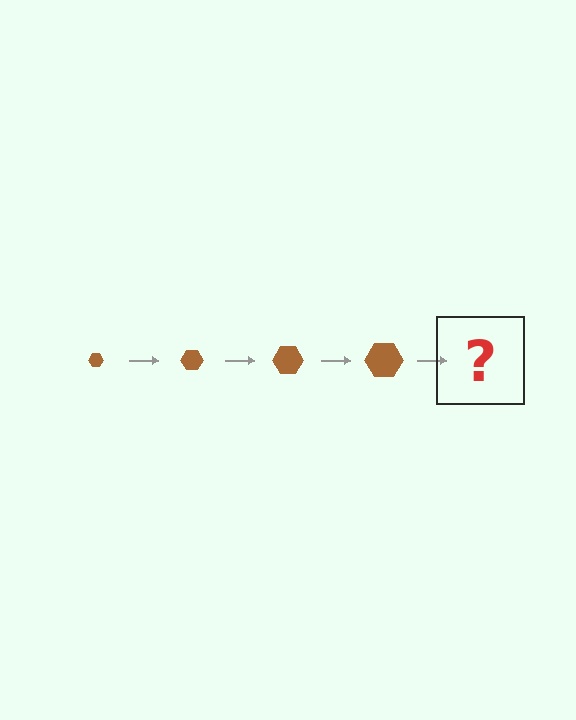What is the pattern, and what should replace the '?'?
The pattern is that the hexagon gets progressively larger each step. The '?' should be a brown hexagon, larger than the previous one.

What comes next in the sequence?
The next element should be a brown hexagon, larger than the previous one.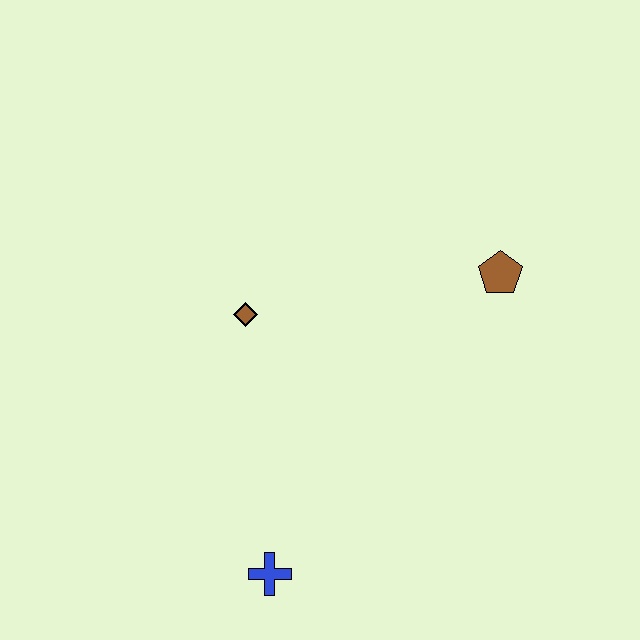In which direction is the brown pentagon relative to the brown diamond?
The brown pentagon is to the right of the brown diamond.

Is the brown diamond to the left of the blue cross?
Yes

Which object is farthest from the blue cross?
The brown pentagon is farthest from the blue cross.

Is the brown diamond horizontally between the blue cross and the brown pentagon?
No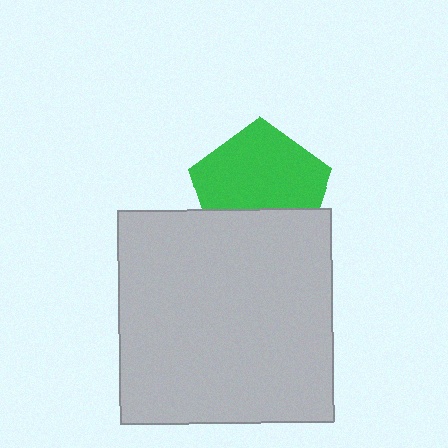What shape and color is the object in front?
The object in front is a light gray square.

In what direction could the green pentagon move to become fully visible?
The green pentagon could move up. That would shift it out from behind the light gray square entirely.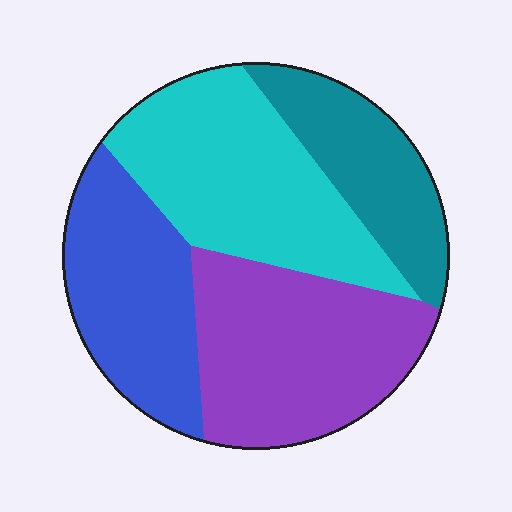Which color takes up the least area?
Teal, at roughly 15%.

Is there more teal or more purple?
Purple.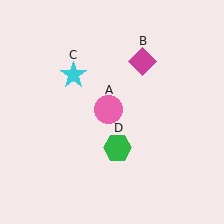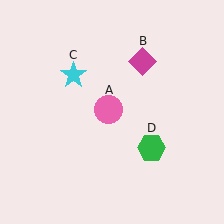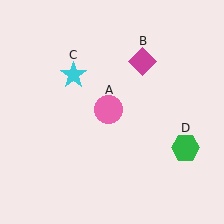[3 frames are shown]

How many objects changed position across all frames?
1 object changed position: green hexagon (object D).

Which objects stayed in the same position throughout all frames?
Pink circle (object A) and magenta diamond (object B) and cyan star (object C) remained stationary.